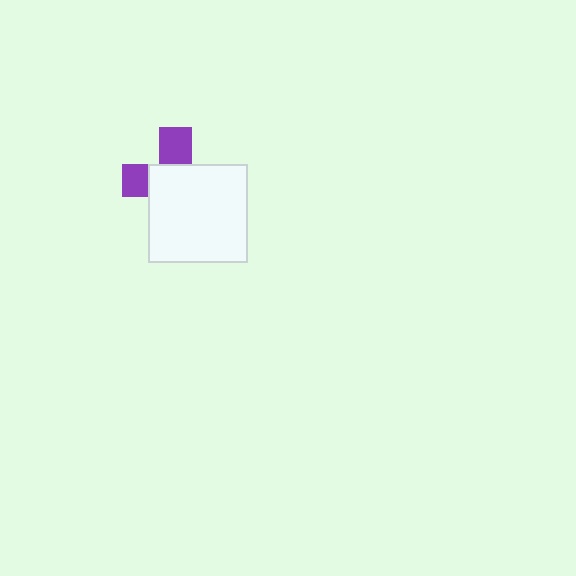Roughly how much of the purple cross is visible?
A small part of it is visible (roughly 34%).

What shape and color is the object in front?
The object in front is a white square.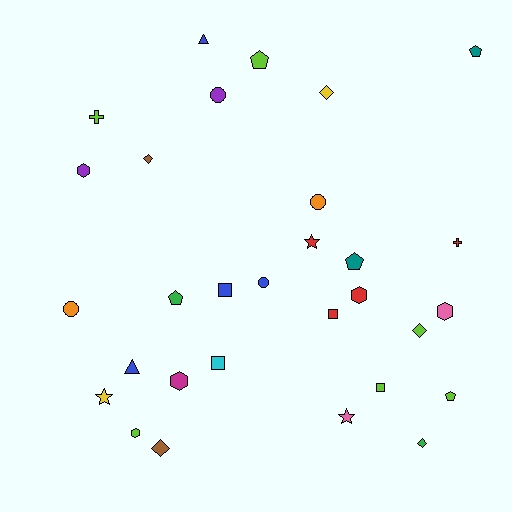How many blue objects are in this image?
There are 4 blue objects.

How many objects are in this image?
There are 30 objects.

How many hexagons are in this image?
There are 5 hexagons.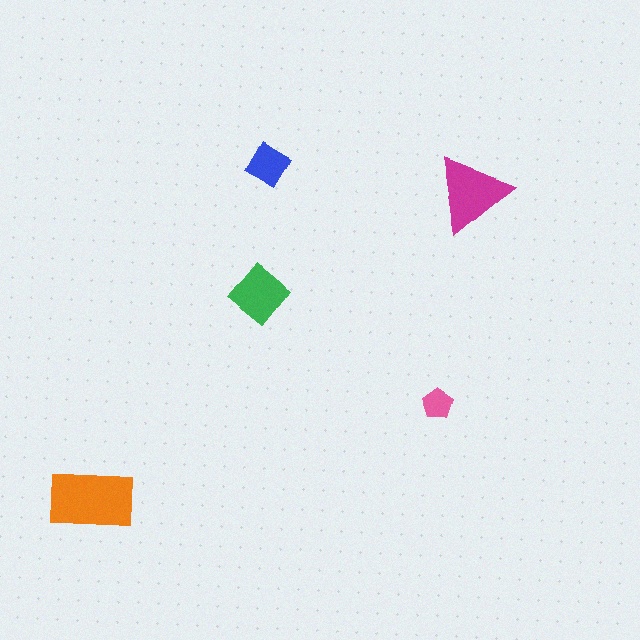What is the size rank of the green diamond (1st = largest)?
3rd.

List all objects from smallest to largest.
The pink pentagon, the blue diamond, the green diamond, the magenta triangle, the orange rectangle.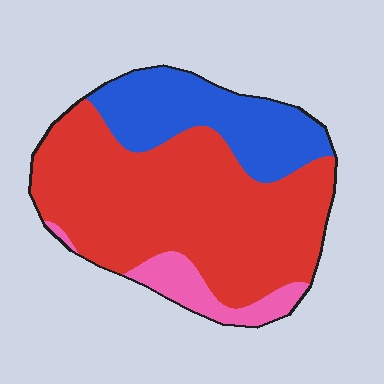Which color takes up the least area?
Pink, at roughly 10%.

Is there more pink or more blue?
Blue.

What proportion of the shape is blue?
Blue takes up between a sixth and a third of the shape.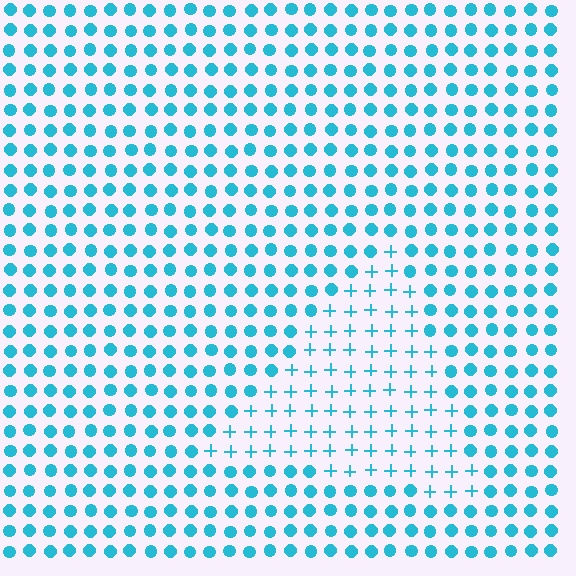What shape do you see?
I see a triangle.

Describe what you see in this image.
The image is filled with small cyan elements arranged in a uniform grid. A triangle-shaped region contains plus signs, while the surrounding area contains circles. The boundary is defined purely by the change in element shape.